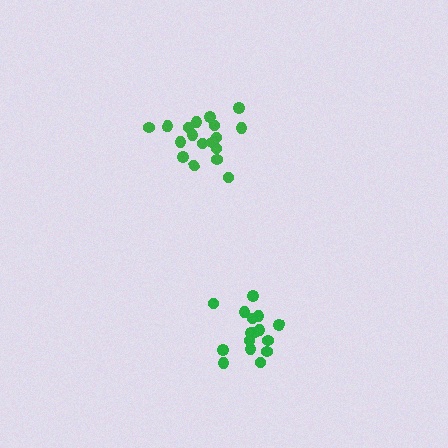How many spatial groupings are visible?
There are 2 spatial groupings.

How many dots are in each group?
Group 1: 16 dots, Group 2: 18 dots (34 total).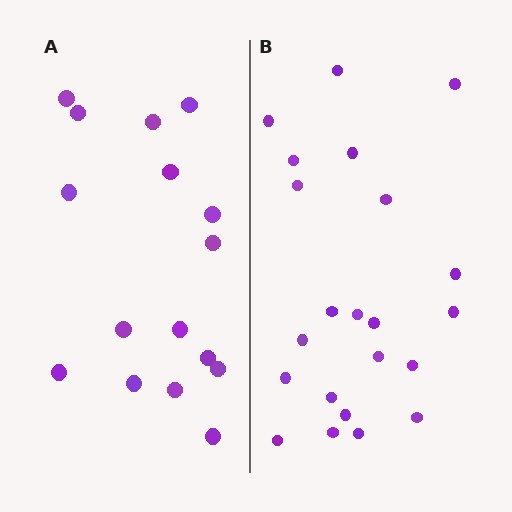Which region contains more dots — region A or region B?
Region B (the right region) has more dots.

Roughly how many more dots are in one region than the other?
Region B has about 6 more dots than region A.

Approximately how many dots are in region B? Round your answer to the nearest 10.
About 20 dots. (The exact count is 22, which rounds to 20.)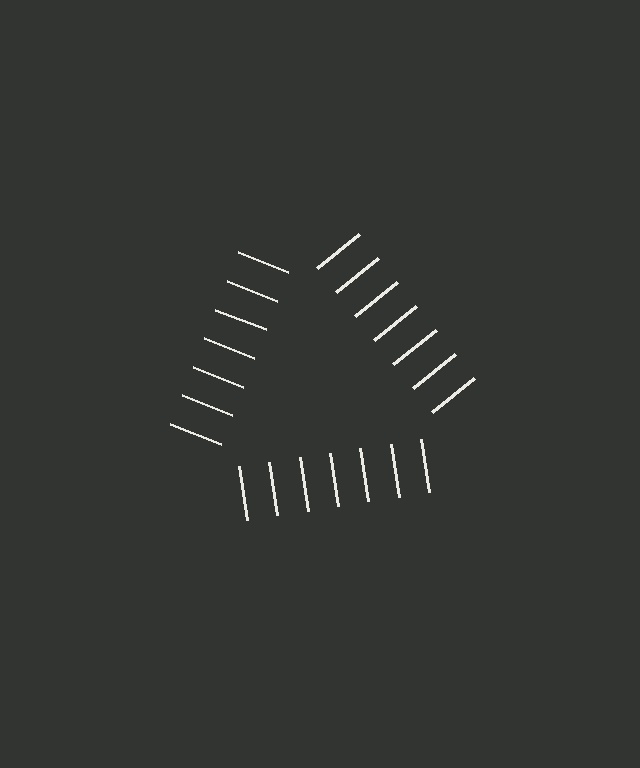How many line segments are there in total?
21 — 7 along each of the 3 edges.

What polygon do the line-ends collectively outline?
An illusory triangle — the line segments terminate on its edges but no continuous stroke is drawn.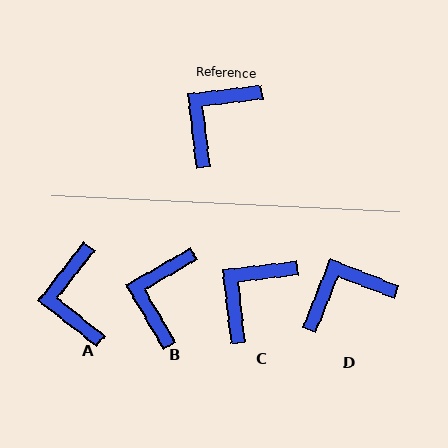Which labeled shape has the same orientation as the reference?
C.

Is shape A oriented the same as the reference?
No, it is off by about 45 degrees.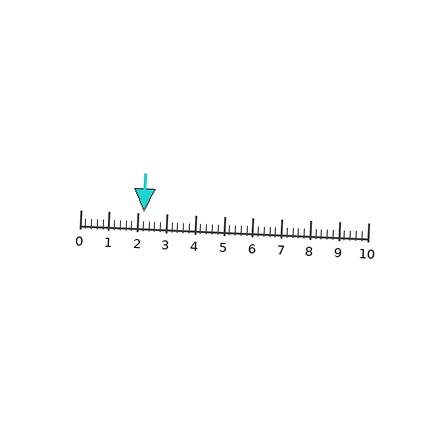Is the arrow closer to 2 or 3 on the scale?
The arrow is closer to 2.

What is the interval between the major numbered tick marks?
The major tick marks are spaced 1 units apart.